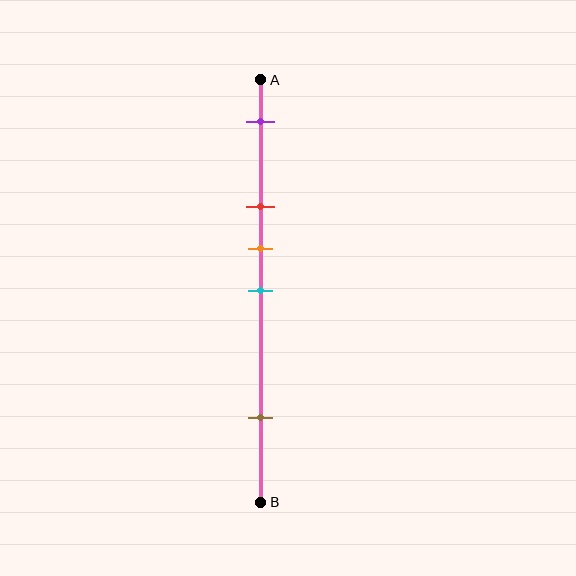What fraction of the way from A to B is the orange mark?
The orange mark is approximately 40% (0.4) of the way from A to B.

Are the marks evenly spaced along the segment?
No, the marks are not evenly spaced.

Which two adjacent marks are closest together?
The orange and cyan marks are the closest adjacent pair.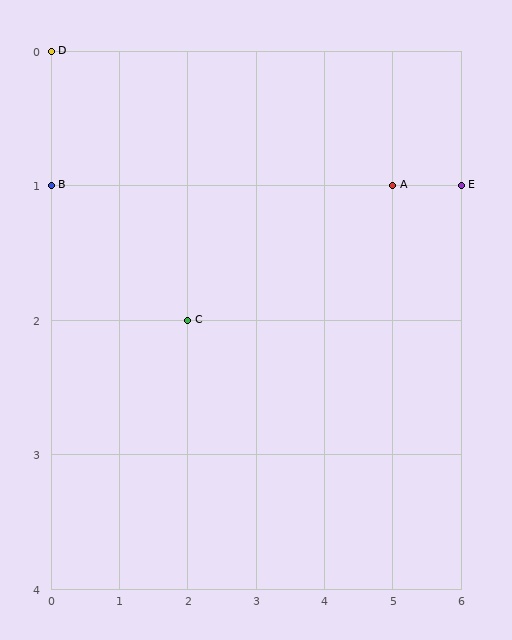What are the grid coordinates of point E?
Point E is at grid coordinates (6, 1).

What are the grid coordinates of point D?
Point D is at grid coordinates (0, 0).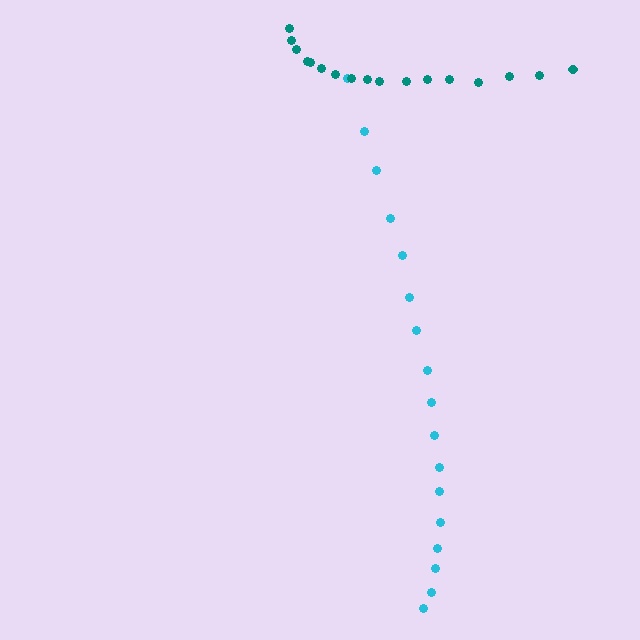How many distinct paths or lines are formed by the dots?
There are 2 distinct paths.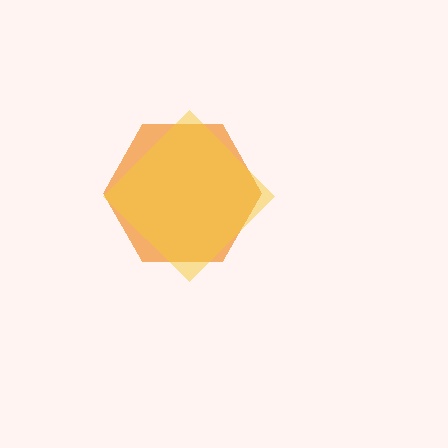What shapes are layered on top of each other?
The layered shapes are: an orange hexagon, a yellow diamond.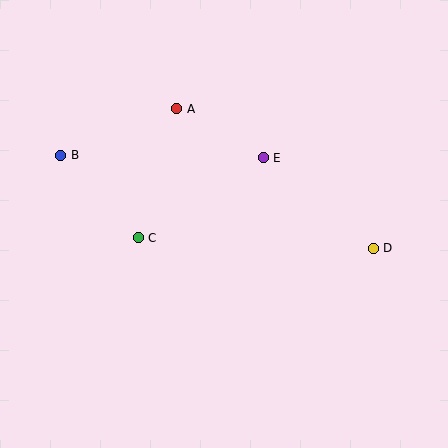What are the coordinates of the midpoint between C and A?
The midpoint between C and A is at (157, 173).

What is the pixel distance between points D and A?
The distance between D and A is 241 pixels.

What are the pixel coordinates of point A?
Point A is at (177, 109).